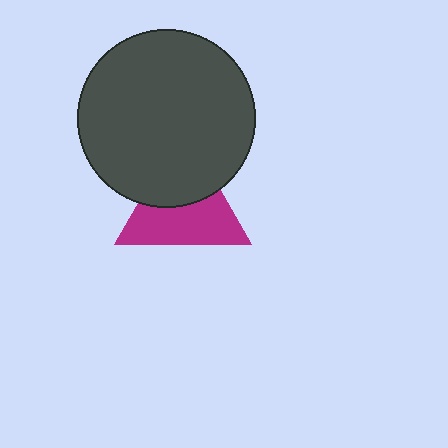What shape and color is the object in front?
The object in front is a dark gray circle.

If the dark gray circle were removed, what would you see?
You would see the complete magenta triangle.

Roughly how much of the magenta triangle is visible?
About half of it is visible (roughly 58%).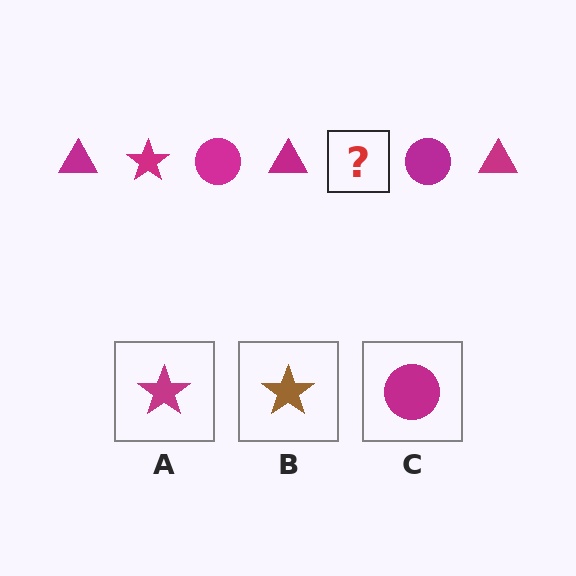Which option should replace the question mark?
Option A.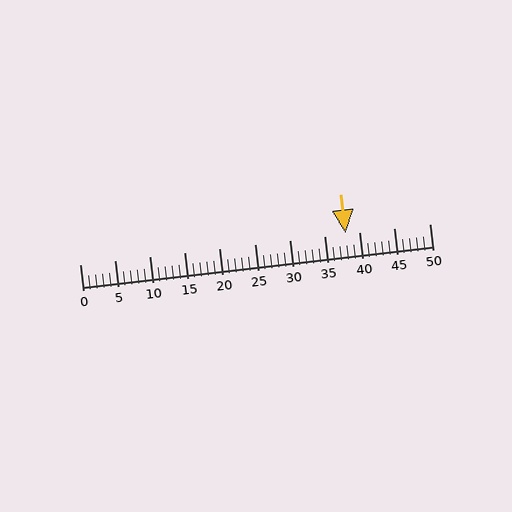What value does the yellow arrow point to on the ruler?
The yellow arrow points to approximately 38.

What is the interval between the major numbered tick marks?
The major tick marks are spaced 5 units apart.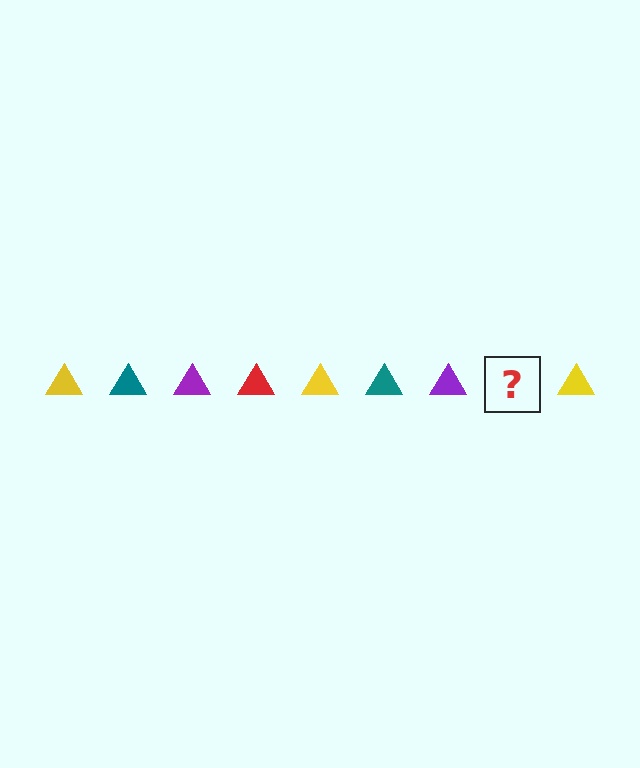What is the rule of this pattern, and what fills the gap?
The rule is that the pattern cycles through yellow, teal, purple, red triangles. The gap should be filled with a red triangle.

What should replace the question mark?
The question mark should be replaced with a red triangle.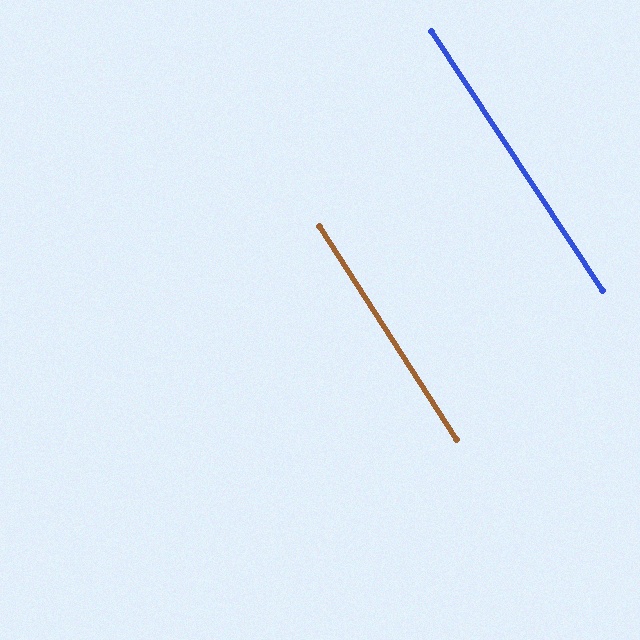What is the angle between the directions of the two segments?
Approximately 1 degree.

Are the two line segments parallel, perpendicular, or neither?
Parallel — their directions differ by only 0.7°.